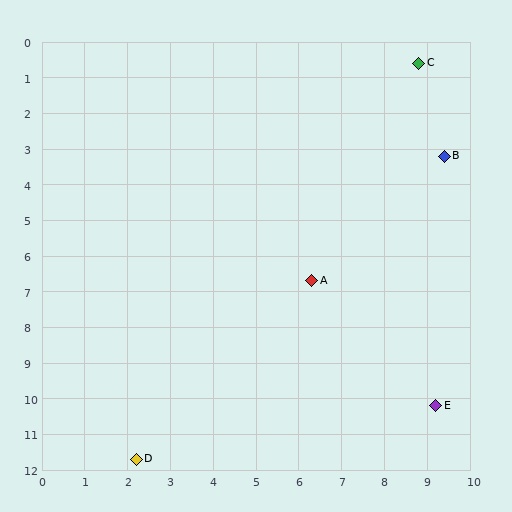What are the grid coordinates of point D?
Point D is at approximately (2.2, 11.7).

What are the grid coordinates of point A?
Point A is at approximately (6.3, 6.7).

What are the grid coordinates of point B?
Point B is at approximately (9.4, 3.2).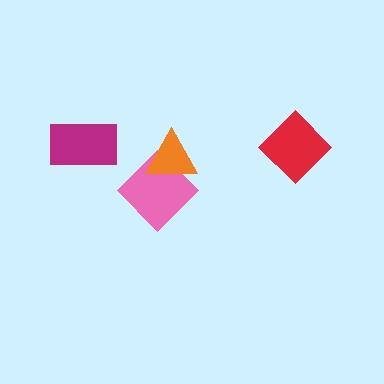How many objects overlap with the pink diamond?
1 object overlaps with the pink diamond.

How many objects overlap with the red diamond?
0 objects overlap with the red diamond.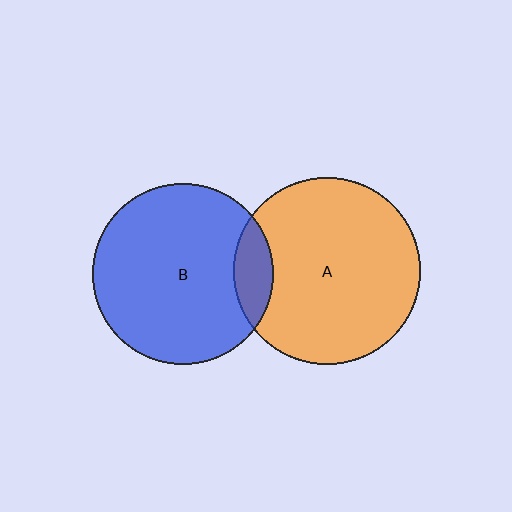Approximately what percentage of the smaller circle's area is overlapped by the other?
Approximately 10%.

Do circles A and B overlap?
Yes.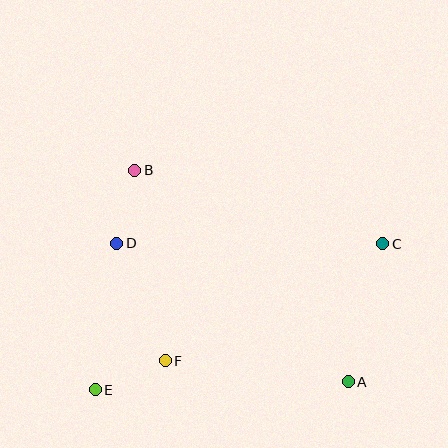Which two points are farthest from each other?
Points C and E are farthest from each other.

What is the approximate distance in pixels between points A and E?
The distance between A and E is approximately 253 pixels.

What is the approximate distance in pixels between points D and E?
The distance between D and E is approximately 148 pixels.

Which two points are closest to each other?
Points B and D are closest to each other.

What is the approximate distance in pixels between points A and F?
The distance between A and F is approximately 184 pixels.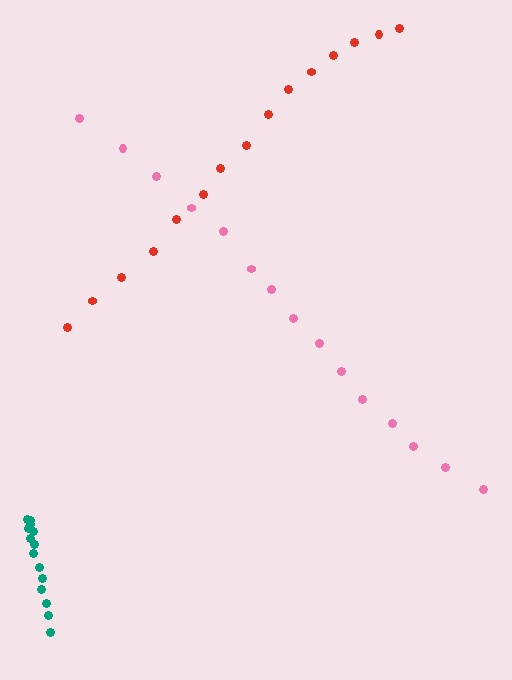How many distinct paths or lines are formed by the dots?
There are 3 distinct paths.